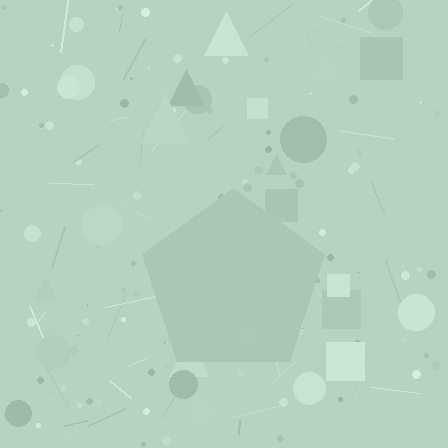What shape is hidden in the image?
A pentagon is hidden in the image.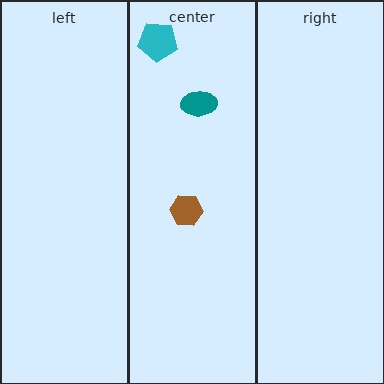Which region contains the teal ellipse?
The center region.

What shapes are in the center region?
The cyan pentagon, the teal ellipse, the brown hexagon.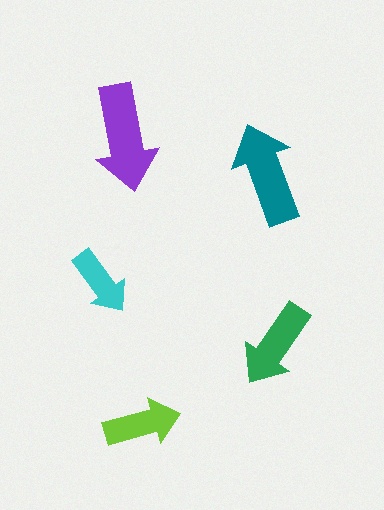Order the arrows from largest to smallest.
the purple one, the teal one, the green one, the lime one, the cyan one.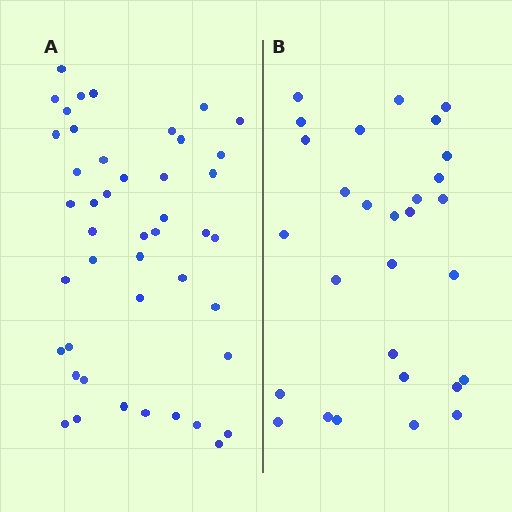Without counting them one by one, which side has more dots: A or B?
Region A (the left region) has more dots.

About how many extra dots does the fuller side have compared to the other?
Region A has approximately 15 more dots than region B.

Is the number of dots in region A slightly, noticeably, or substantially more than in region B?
Region A has substantially more. The ratio is roughly 1.6 to 1.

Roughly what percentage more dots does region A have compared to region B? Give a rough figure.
About 55% more.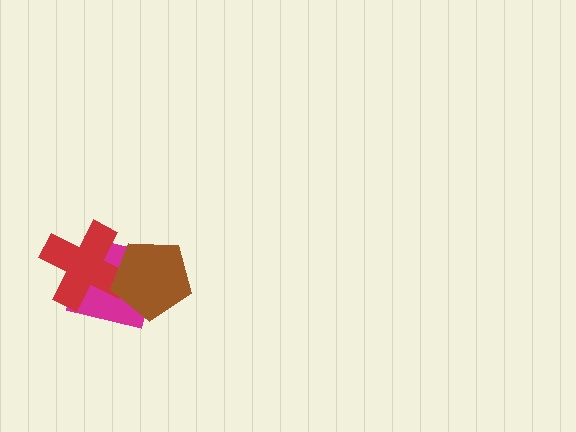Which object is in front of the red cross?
The brown pentagon is in front of the red cross.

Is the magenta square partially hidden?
Yes, it is partially covered by another shape.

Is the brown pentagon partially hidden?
No, no other shape covers it.